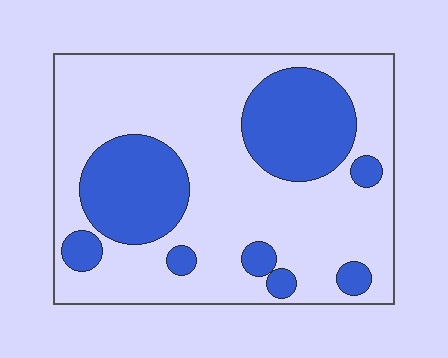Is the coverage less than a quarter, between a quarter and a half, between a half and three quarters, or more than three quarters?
Between a quarter and a half.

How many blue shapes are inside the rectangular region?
8.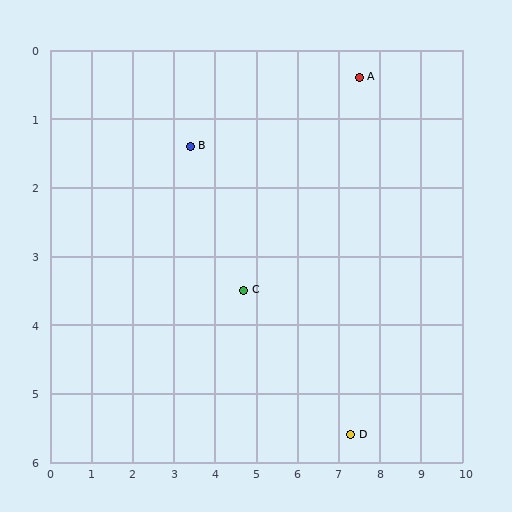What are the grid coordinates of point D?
Point D is at approximately (7.3, 5.6).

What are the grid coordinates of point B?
Point B is at approximately (3.4, 1.4).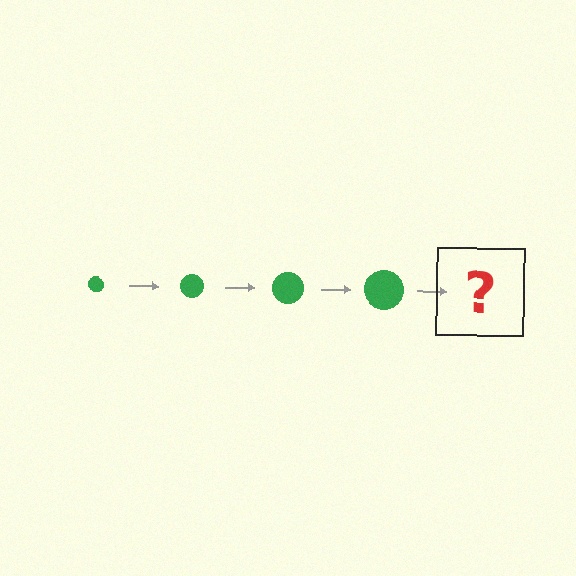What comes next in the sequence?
The next element should be a green circle, larger than the previous one.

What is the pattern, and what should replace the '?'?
The pattern is that the circle gets progressively larger each step. The '?' should be a green circle, larger than the previous one.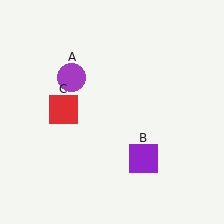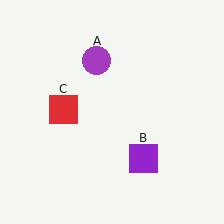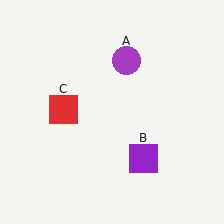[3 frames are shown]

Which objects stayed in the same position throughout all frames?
Purple square (object B) and red square (object C) remained stationary.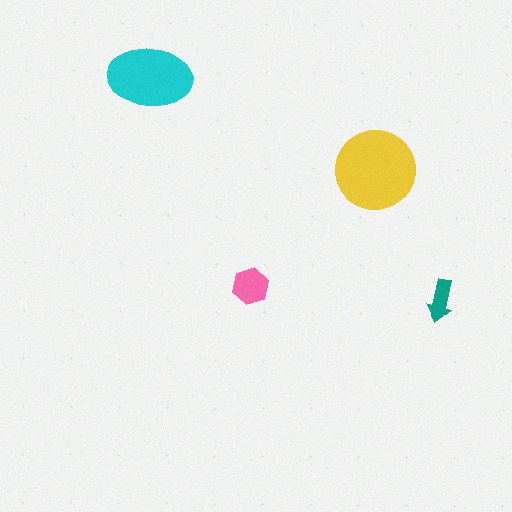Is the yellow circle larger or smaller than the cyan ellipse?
Larger.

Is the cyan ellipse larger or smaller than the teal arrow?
Larger.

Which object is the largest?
The yellow circle.